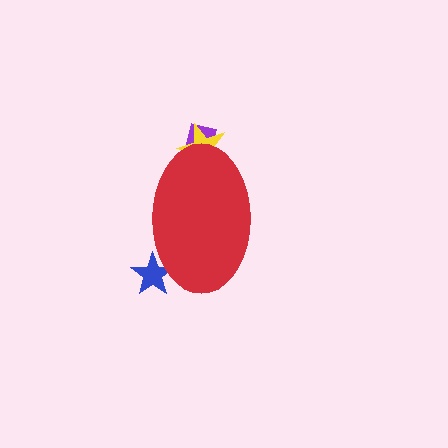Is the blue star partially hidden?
Yes, the blue star is partially hidden behind the red ellipse.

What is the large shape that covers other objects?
A red ellipse.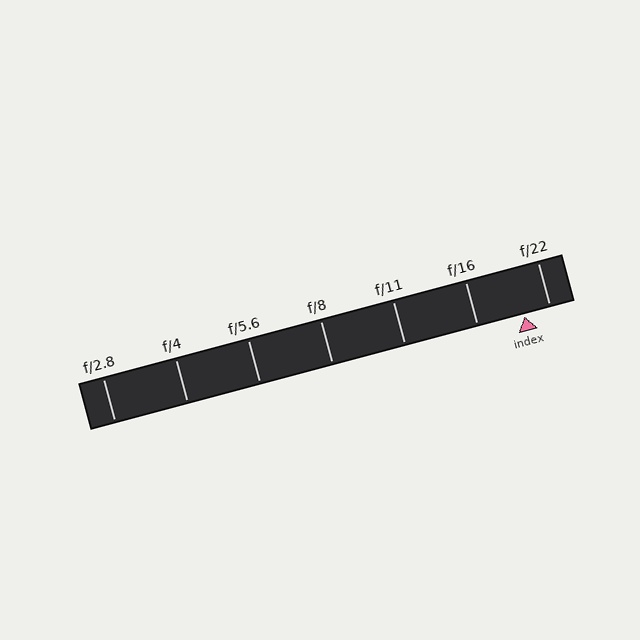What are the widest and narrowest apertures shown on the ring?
The widest aperture shown is f/2.8 and the narrowest is f/22.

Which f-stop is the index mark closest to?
The index mark is closest to f/22.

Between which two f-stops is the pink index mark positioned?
The index mark is between f/16 and f/22.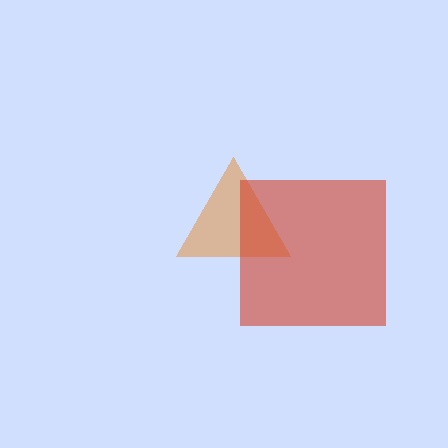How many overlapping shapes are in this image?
There are 2 overlapping shapes in the image.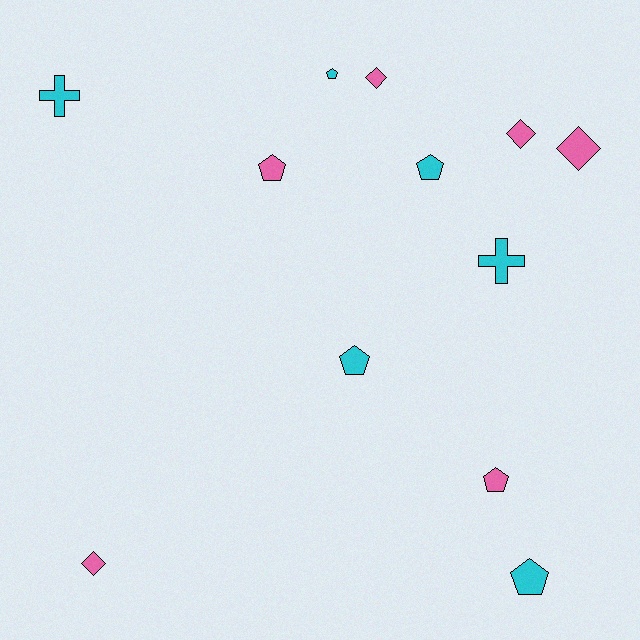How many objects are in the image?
There are 12 objects.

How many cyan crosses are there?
There are 2 cyan crosses.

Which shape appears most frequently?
Pentagon, with 6 objects.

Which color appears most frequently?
Pink, with 6 objects.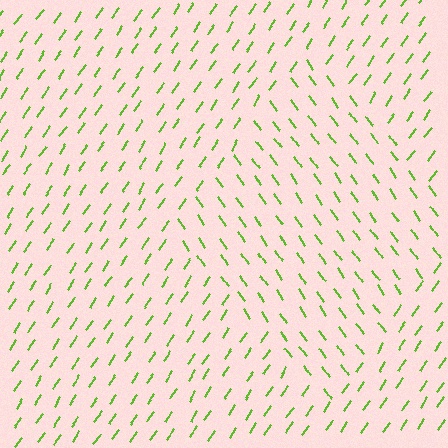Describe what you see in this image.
The image is filled with small lime line segments. A diamond region in the image has lines oriented differently from the surrounding lines, creating a visible texture boundary.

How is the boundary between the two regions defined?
The boundary is defined purely by a change in line orientation (approximately 70 degrees difference). All lines are the same color and thickness.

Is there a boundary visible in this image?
Yes, there is a texture boundary formed by a change in line orientation.